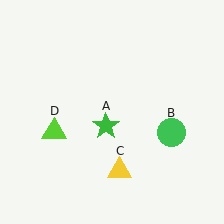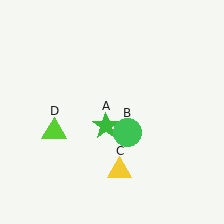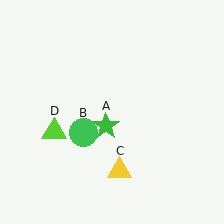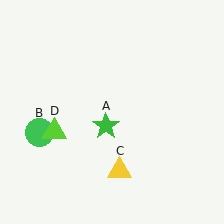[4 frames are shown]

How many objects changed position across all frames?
1 object changed position: green circle (object B).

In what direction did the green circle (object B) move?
The green circle (object B) moved left.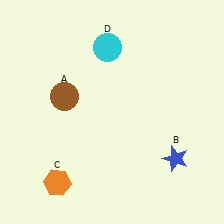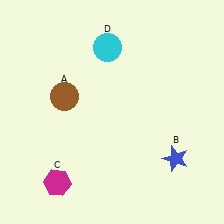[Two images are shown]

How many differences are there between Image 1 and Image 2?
There is 1 difference between the two images.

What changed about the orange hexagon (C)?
In Image 1, C is orange. In Image 2, it changed to magenta.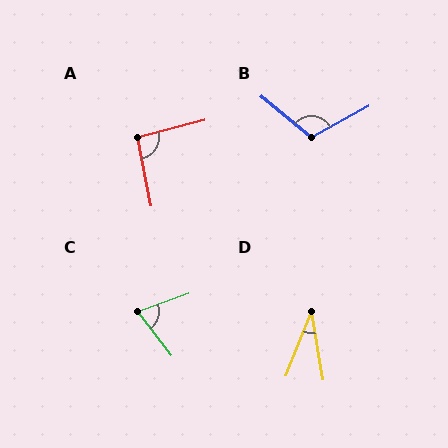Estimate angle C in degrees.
Approximately 72 degrees.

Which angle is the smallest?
D, at approximately 32 degrees.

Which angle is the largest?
B, at approximately 112 degrees.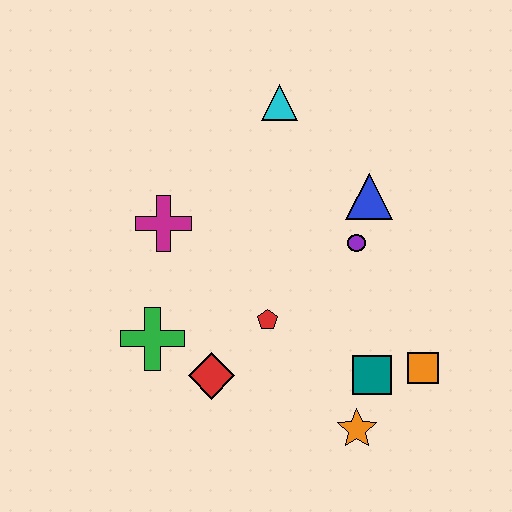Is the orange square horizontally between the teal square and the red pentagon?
No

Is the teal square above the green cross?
No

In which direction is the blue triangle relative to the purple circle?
The blue triangle is above the purple circle.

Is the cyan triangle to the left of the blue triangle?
Yes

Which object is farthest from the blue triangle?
The green cross is farthest from the blue triangle.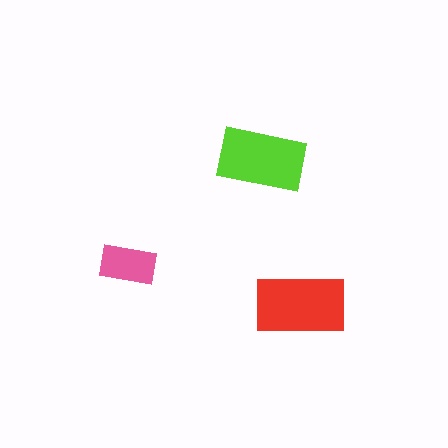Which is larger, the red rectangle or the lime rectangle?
The red one.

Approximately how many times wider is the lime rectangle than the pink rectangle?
About 1.5 times wider.